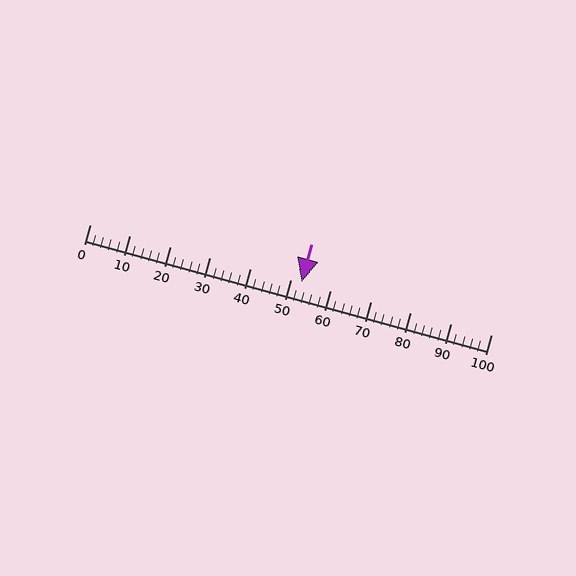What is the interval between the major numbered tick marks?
The major tick marks are spaced 10 units apart.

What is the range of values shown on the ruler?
The ruler shows values from 0 to 100.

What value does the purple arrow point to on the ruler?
The purple arrow points to approximately 53.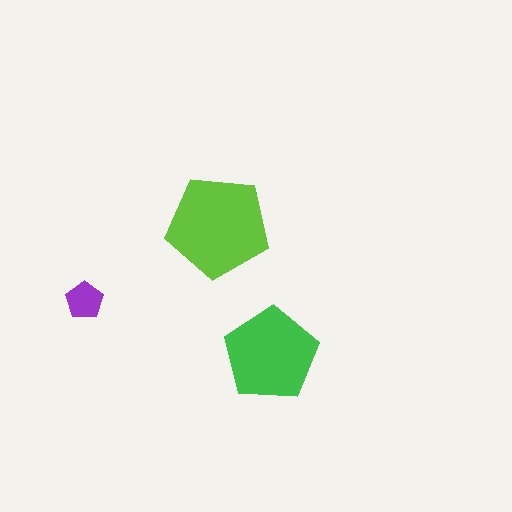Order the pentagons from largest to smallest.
the lime one, the green one, the purple one.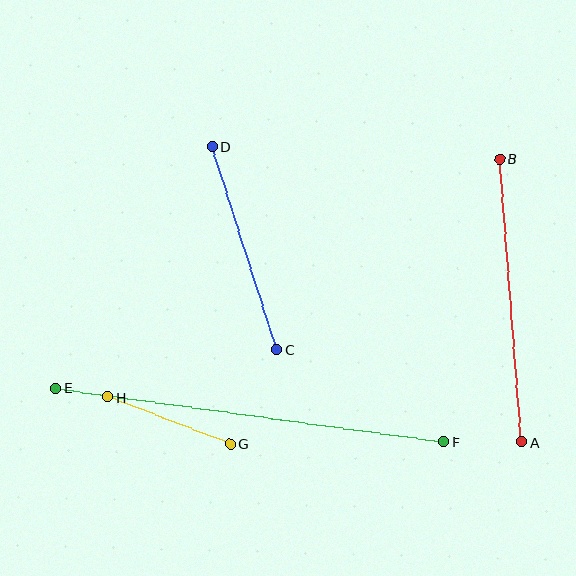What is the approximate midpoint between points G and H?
The midpoint is at approximately (169, 420) pixels.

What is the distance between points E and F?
The distance is approximately 391 pixels.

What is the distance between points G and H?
The distance is approximately 131 pixels.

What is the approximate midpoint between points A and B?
The midpoint is at approximately (511, 300) pixels.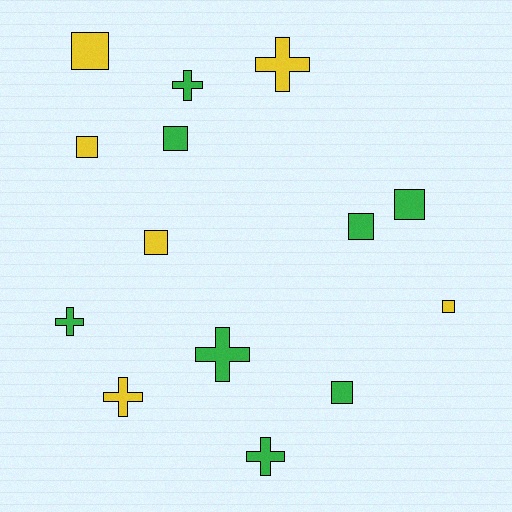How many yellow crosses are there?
There are 2 yellow crosses.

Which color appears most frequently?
Green, with 8 objects.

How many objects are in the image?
There are 14 objects.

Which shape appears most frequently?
Square, with 8 objects.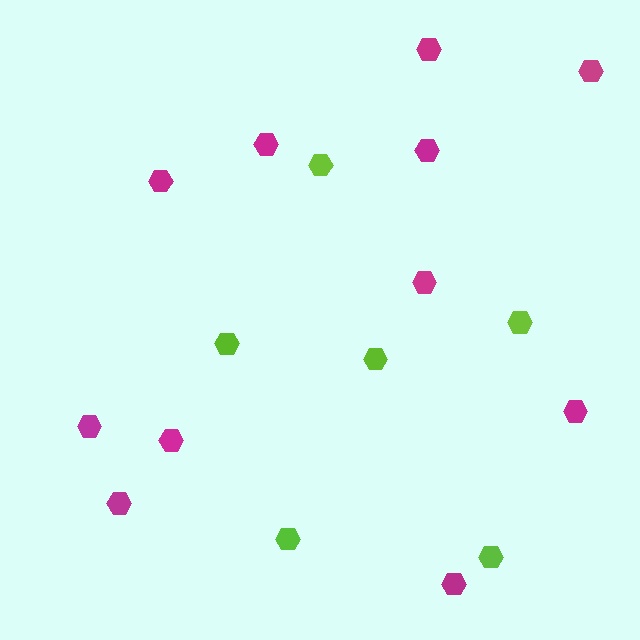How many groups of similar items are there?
There are 2 groups: one group of magenta hexagons (11) and one group of lime hexagons (6).